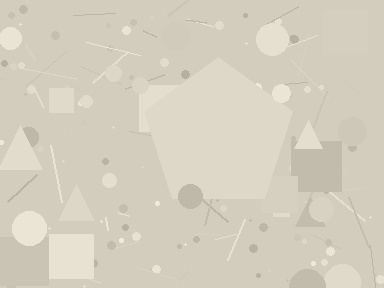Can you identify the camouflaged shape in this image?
The camouflaged shape is a pentagon.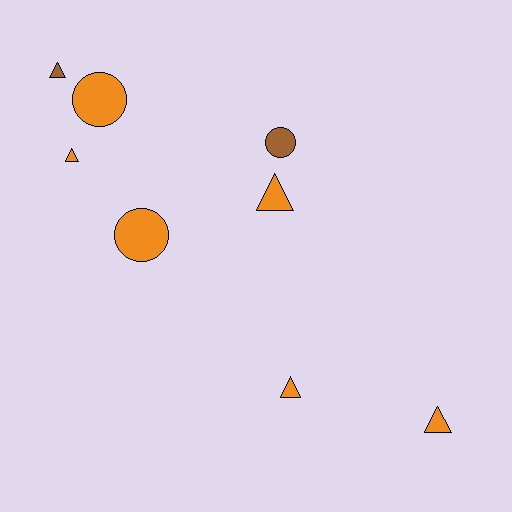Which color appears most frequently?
Orange, with 6 objects.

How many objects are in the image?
There are 8 objects.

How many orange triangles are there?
There are 4 orange triangles.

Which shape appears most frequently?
Triangle, with 5 objects.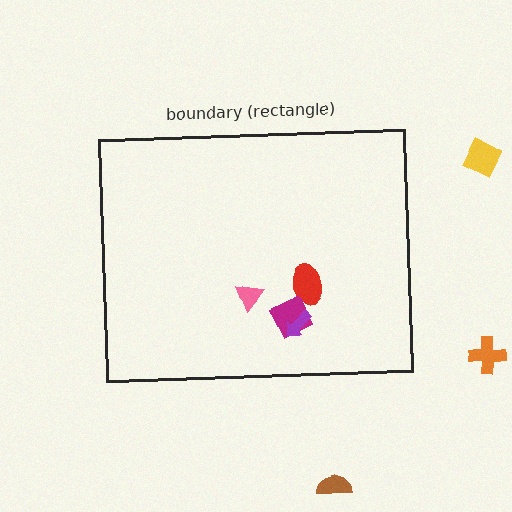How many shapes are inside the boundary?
4 inside, 3 outside.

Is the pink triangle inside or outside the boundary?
Inside.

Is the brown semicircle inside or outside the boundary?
Outside.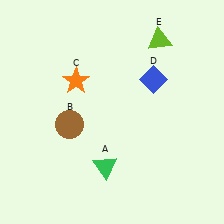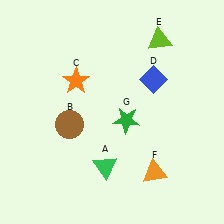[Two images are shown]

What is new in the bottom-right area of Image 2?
An orange triangle (F) was added in the bottom-right area of Image 2.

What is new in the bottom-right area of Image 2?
A green star (G) was added in the bottom-right area of Image 2.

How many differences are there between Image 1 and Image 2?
There are 2 differences between the two images.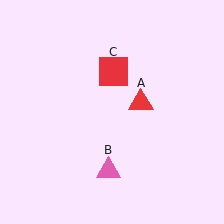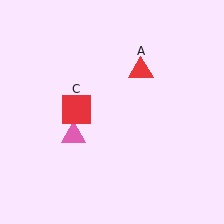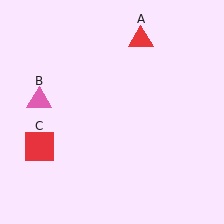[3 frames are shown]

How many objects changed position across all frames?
3 objects changed position: red triangle (object A), pink triangle (object B), red square (object C).